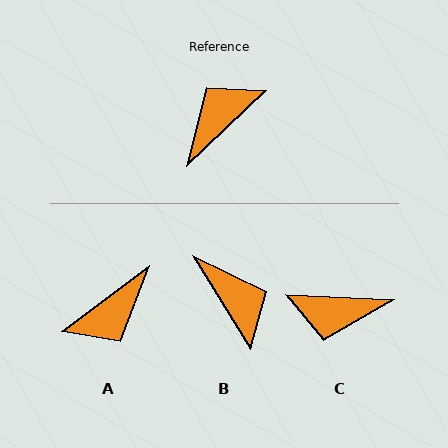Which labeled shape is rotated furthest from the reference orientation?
A, about 173 degrees away.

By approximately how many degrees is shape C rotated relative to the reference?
Approximately 134 degrees counter-clockwise.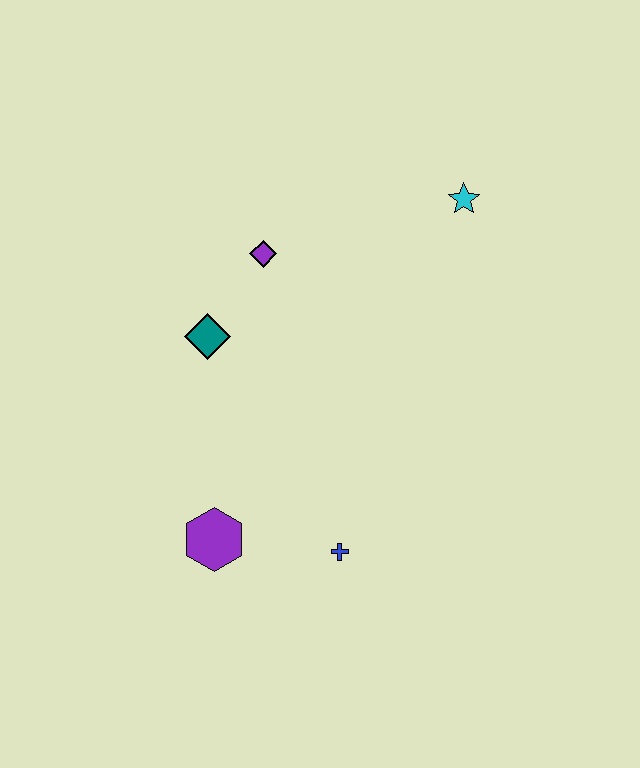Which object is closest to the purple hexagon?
The blue cross is closest to the purple hexagon.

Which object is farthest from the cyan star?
The purple hexagon is farthest from the cyan star.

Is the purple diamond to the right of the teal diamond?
Yes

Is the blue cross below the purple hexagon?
Yes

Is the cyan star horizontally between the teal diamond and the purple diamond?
No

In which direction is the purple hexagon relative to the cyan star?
The purple hexagon is below the cyan star.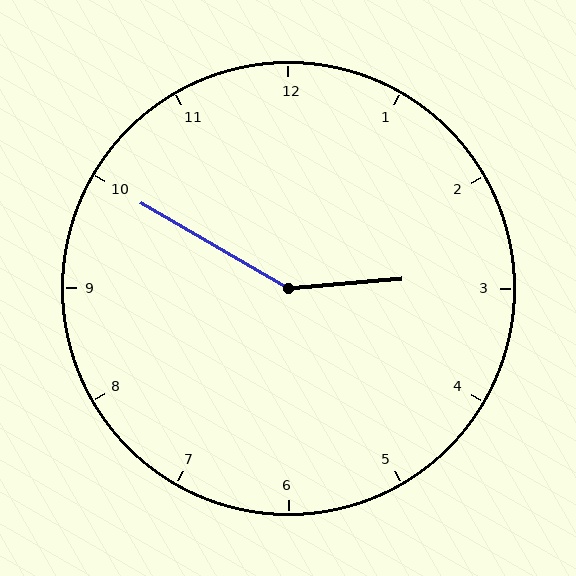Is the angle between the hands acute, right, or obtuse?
It is obtuse.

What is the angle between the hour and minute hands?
Approximately 145 degrees.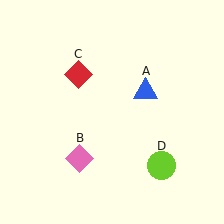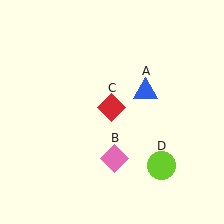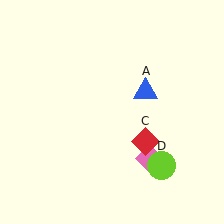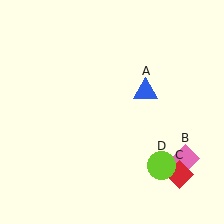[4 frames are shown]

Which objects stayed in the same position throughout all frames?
Blue triangle (object A) and lime circle (object D) remained stationary.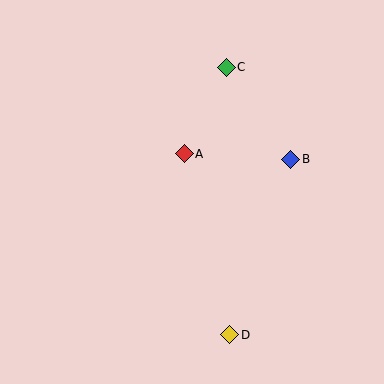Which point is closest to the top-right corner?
Point C is closest to the top-right corner.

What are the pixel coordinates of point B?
Point B is at (291, 159).